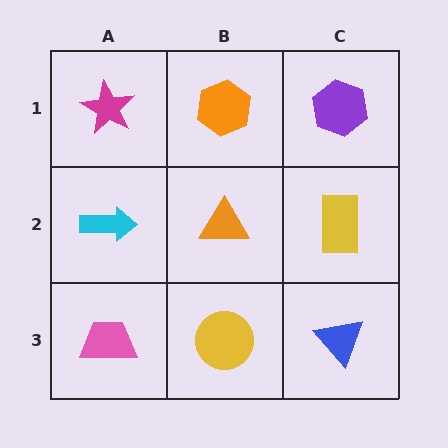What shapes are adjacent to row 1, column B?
An orange triangle (row 2, column B), a magenta star (row 1, column A), a purple hexagon (row 1, column C).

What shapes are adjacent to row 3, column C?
A yellow rectangle (row 2, column C), a yellow circle (row 3, column B).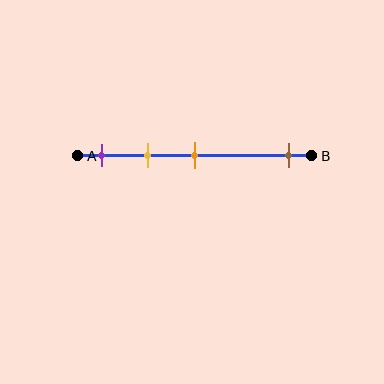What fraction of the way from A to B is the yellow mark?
The yellow mark is approximately 30% (0.3) of the way from A to B.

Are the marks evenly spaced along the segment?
No, the marks are not evenly spaced.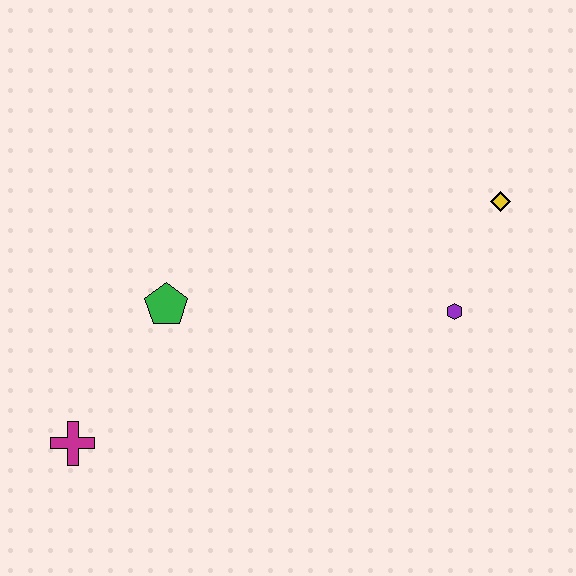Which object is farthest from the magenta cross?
The yellow diamond is farthest from the magenta cross.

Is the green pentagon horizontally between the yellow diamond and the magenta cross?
Yes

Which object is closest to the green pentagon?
The magenta cross is closest to the green pentagon.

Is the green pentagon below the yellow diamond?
Yes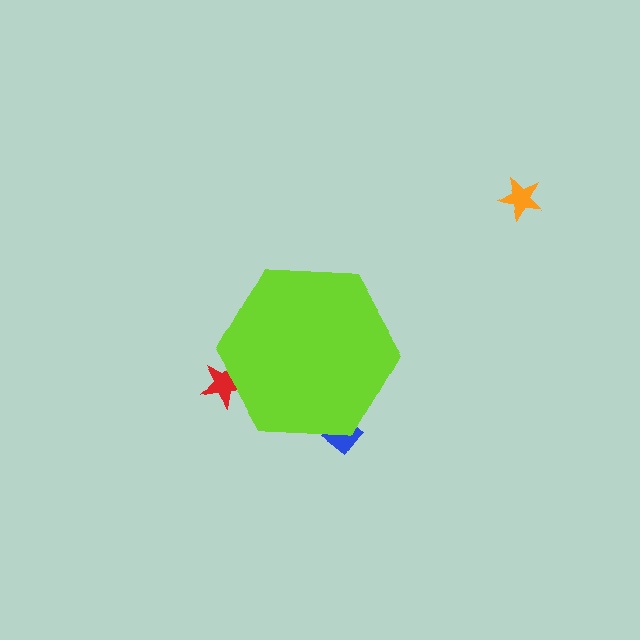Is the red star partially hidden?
Yes, the red star is partially hidden behind the lime hexagon.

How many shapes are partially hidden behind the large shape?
2 shapes are partially hidden.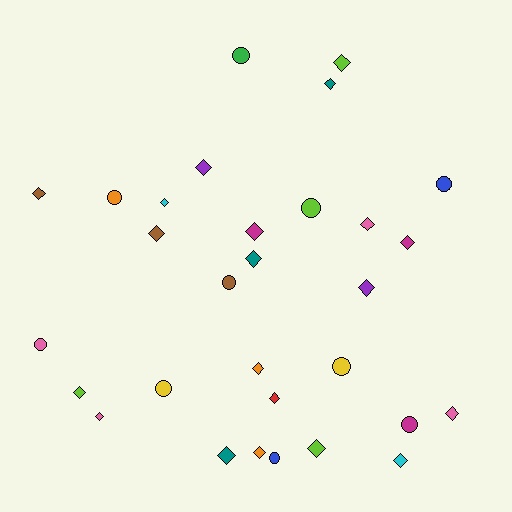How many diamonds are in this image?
There are 20 diamonds.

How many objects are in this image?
There are 30 objects.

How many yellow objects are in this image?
There are 2 yellow objects.